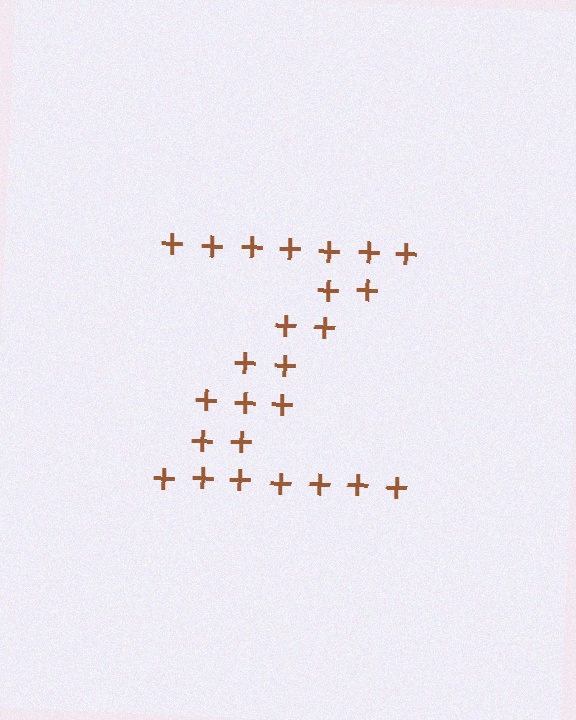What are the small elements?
The small elements are plus signs.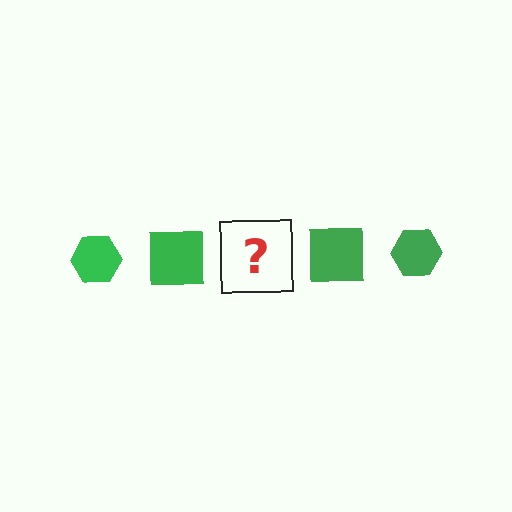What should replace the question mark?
The question mark should be replaced with a green hexagon.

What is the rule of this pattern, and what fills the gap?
The rule is that the pattern cycles through hexagon, square shapes in green. The gap should be filled with a green hexagon.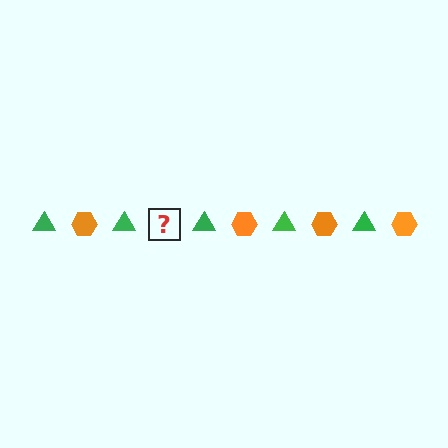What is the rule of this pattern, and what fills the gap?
The rule is that the pattern alternates between green triangle and orange hexagon. The gap should be filled with an orange hexagon.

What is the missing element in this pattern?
The missing element is an orange hexagon.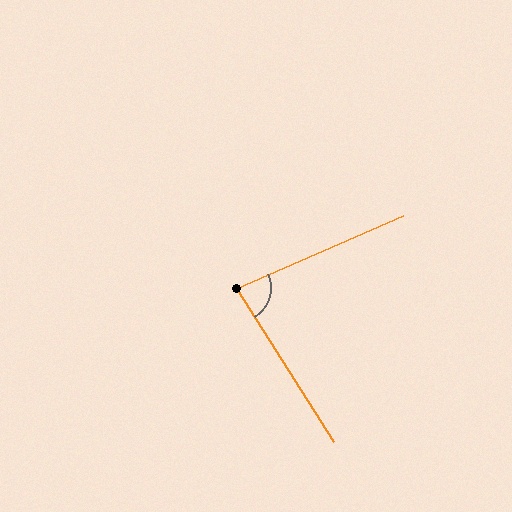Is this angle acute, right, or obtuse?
It is acute.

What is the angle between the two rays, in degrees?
Approximately 81 degrees.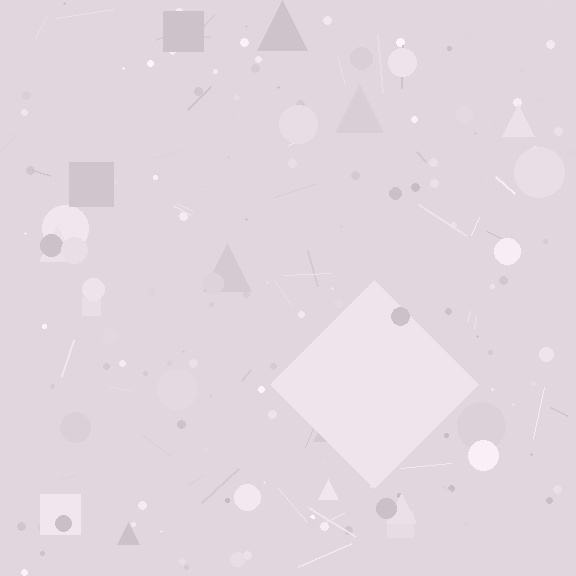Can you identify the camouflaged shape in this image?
The camouflaged shape is a diamond.